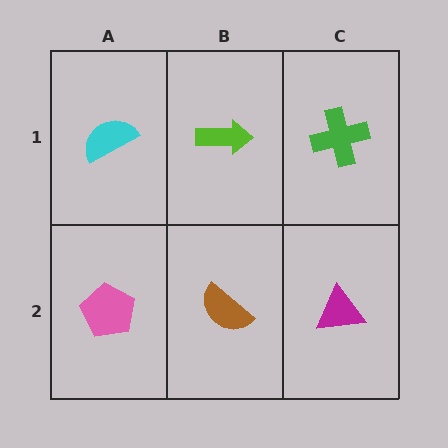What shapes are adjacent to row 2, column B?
A lime arrow (row 1, column B), a pink pentagon (row 2, column A), a magenta triangle (row 2, column C).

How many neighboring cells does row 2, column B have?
3.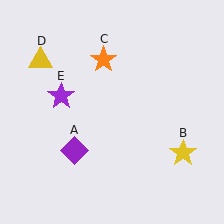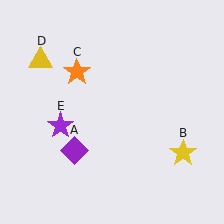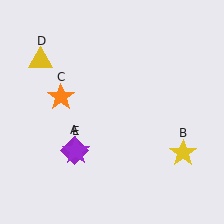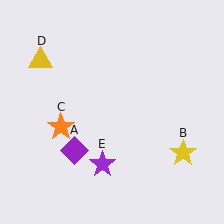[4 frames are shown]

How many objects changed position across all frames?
2 objects changed position: orange star (object C), purple star (object E).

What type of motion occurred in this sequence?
The orange star (object C), purple star (object E) rotated counterclockwise around the center of the scene.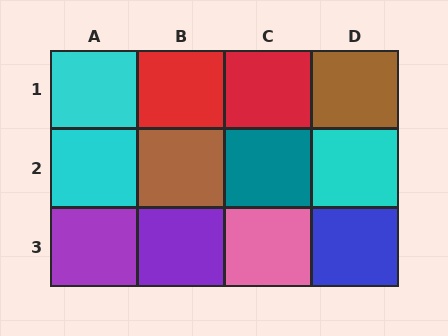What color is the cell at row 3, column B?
Purple.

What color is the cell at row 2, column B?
Brown.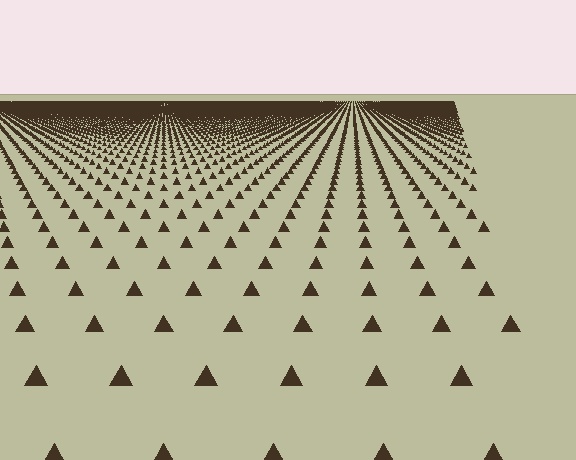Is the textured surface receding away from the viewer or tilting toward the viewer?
The surface is receding away from the viewer. Texture elements get smaller and denser toward the top.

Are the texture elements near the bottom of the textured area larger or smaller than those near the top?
Larger. Near the bottom, elements are closer to the viewer and appear at a bigger on-screen size.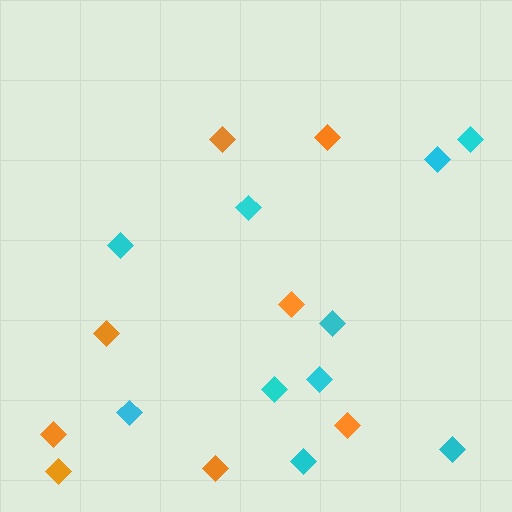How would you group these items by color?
There are 2 groups: one group of orange diamonds (8) and one group of cyan diamonds (10).